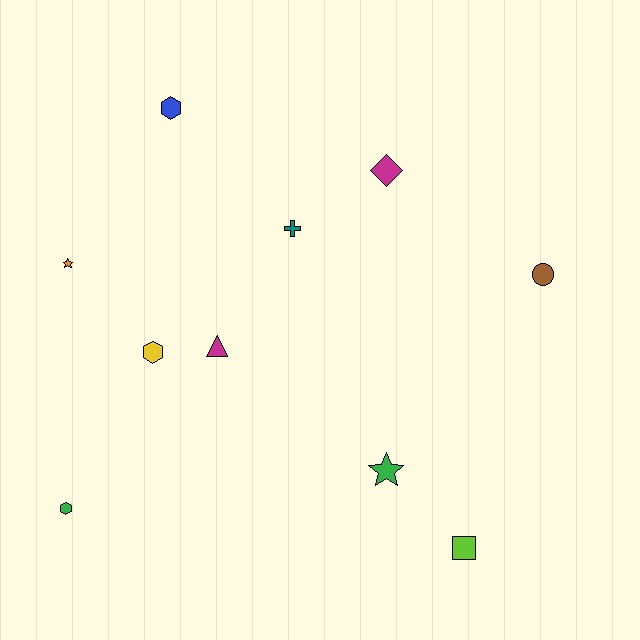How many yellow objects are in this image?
There is 1 yellow object.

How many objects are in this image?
There are 10 objects.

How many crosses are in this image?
There is 1 cross.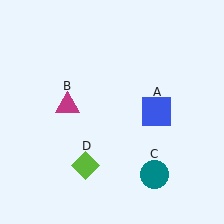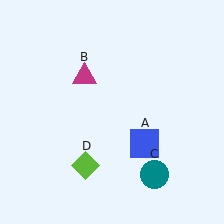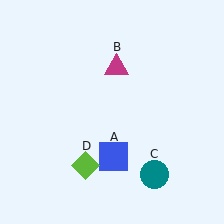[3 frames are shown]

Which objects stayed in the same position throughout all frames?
Teal circle (object C) and lime diamond (object D) remained stationary.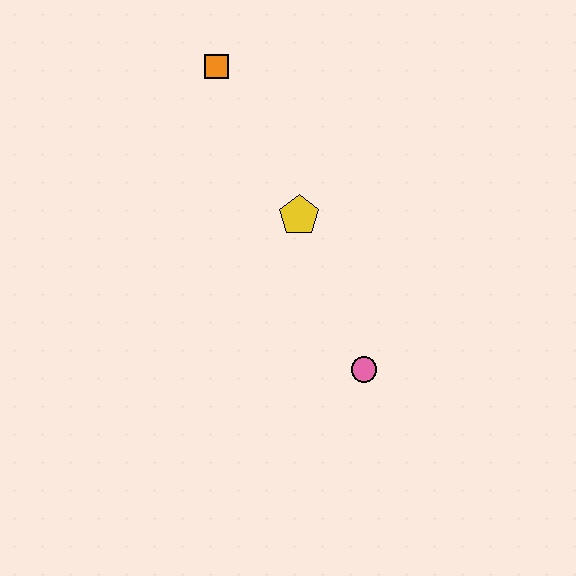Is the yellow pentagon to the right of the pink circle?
No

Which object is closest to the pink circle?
The yellow pentagon is closest to the pink circle.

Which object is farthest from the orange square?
The pink circle is farthest from the orange square.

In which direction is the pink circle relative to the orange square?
The pink circle is below the orange square.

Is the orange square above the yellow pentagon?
Yes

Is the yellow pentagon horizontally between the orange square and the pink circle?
Yes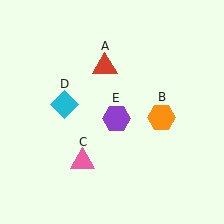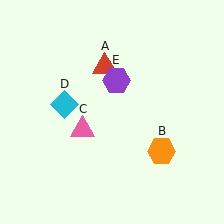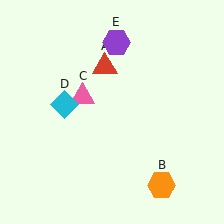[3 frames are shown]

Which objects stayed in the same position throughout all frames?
Red triangle (object A) and cyan diamond (object D) remained stationary.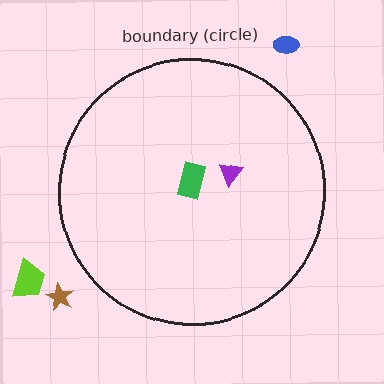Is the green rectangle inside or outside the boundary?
Inside.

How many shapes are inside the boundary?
2 inside, 3 outside.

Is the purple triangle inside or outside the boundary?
Inside.